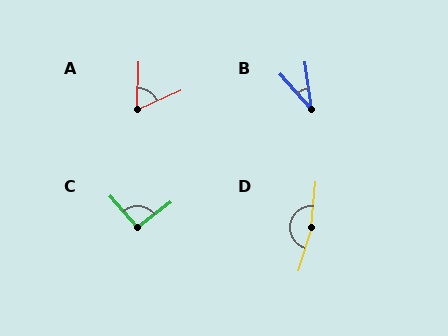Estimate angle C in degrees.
Approximately 94 degrees.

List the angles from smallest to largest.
B (34°), A (65°), C (94°), D (168°).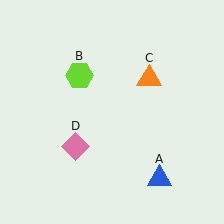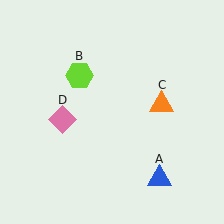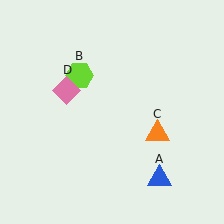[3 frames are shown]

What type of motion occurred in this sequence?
The orange triangle (object C), pink diamond (object D) rotated clockwise around the center of the scene.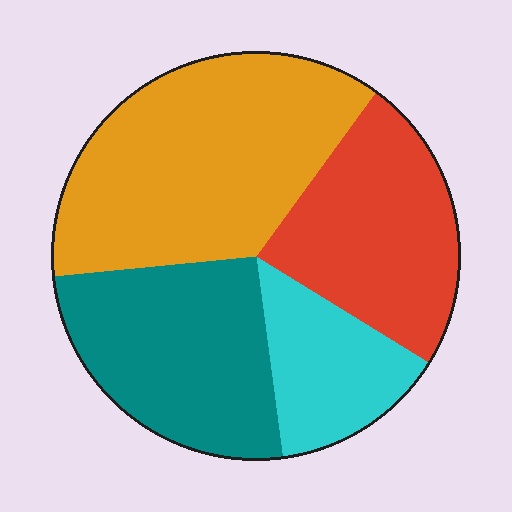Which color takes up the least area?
Cyan, at roughly 15%.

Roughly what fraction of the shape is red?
Red takes up about one quarter (1/4) of the shape.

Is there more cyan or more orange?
Orange.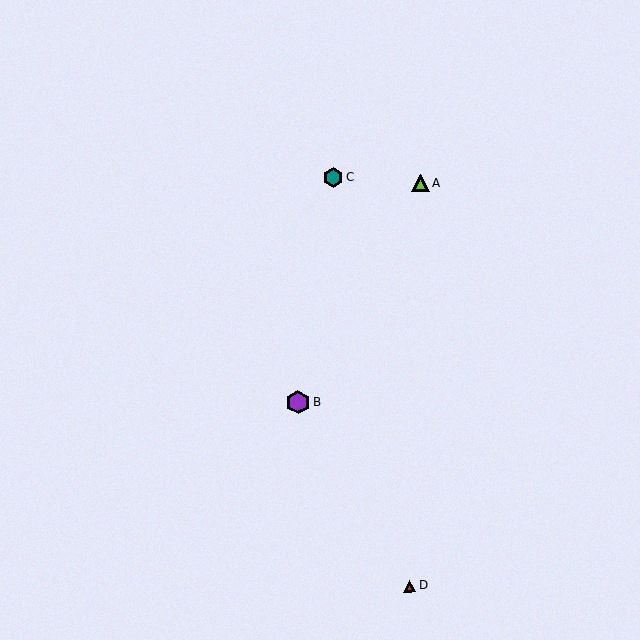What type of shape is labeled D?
Shape D is a red triangle.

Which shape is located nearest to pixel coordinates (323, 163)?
The teal hexagon (labeled C) at (333, 177) is nearest to that location.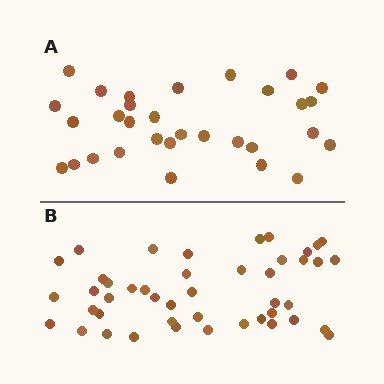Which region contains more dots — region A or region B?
Region B (the bottom region) has more dots.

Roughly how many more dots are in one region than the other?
Region B has approximately 15 more dots than region A.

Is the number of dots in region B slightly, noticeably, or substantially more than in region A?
Region B has substantially more. The ratio is roughly 1.5 to 1.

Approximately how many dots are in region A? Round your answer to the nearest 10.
About 30 dots. (The exact count is 31, which rounds to 30.)